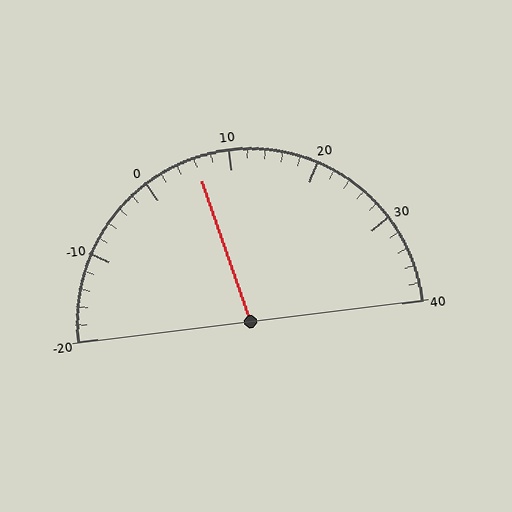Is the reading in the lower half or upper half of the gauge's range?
The reading is in the lower half of the range (-20 to 40).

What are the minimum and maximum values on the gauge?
The gauge ranges from -20 to 40.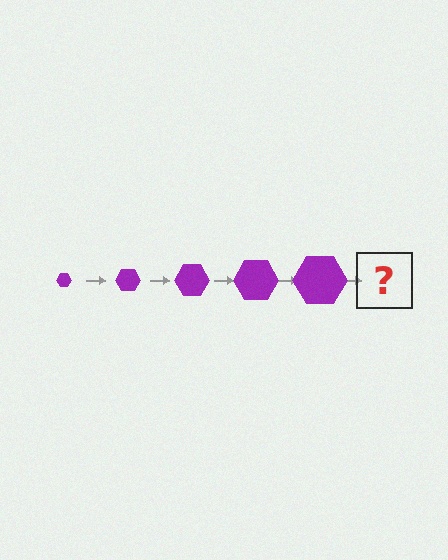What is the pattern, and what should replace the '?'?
The pattern is that the hexagon gets progressively larger each step. The '?' should be a purple hexagon, larger than the previous one.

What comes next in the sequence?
The next element should be a purple hexagon, larger than the previous one.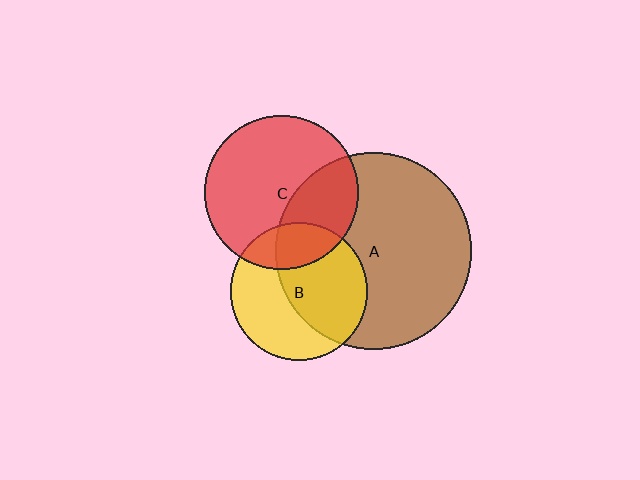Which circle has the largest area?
Circle A (brown).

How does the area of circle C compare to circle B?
Approximately 1.3 times.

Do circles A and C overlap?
Yes.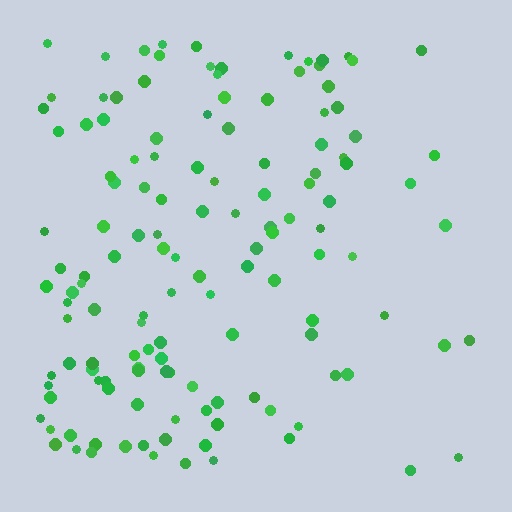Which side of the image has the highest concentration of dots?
The left.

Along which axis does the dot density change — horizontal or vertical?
Horizontal.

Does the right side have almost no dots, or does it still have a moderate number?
Still a moderate number, just noticeably fewer than the left.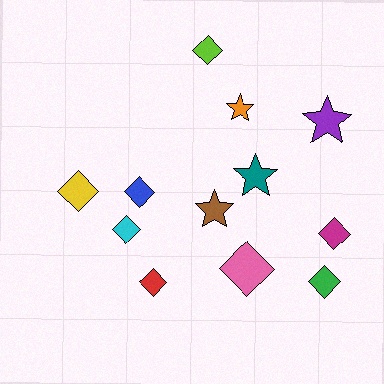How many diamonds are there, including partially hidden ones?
There are 8 diamonds.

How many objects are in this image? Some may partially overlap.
There are 12 objects.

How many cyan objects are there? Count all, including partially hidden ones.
There is 1 cyan object.